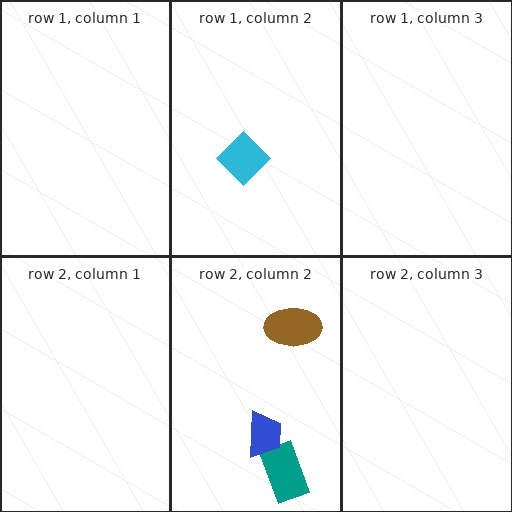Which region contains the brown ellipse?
The row 2, column 2 region.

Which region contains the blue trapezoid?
The row 2, column 2 region.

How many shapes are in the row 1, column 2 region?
1.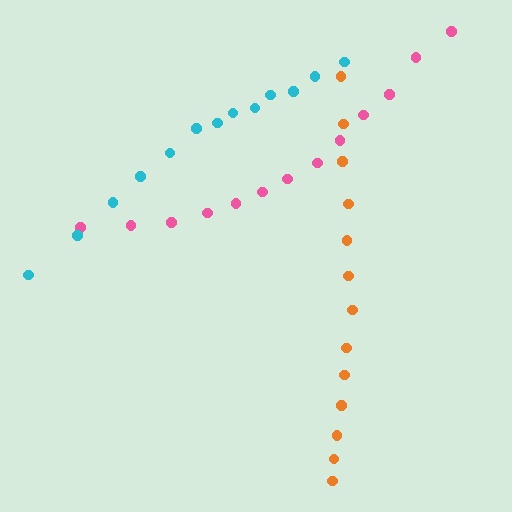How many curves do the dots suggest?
There are 3 distinct paths.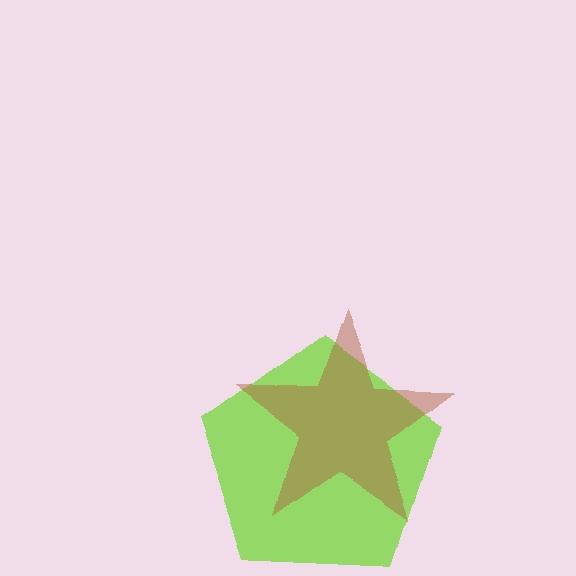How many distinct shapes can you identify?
There are 2 distinct shapes: a lime pentagon, a brown star.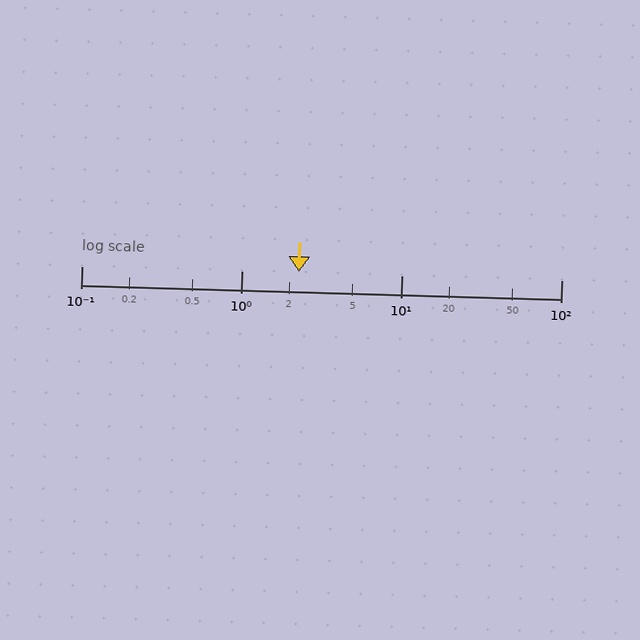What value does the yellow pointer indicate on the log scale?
The pointer indicates approximately 2.3.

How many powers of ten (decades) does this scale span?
The scale spans 3 decades, from 0.1 to 100.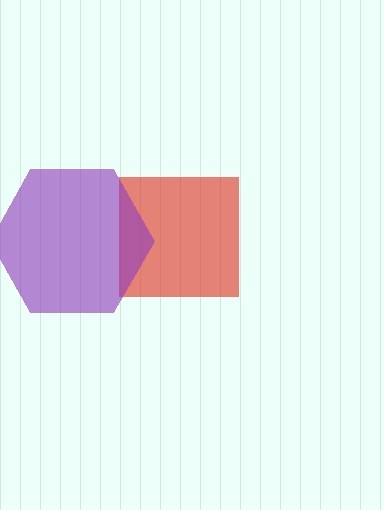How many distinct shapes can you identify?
There are 2 distinct shapes: a red square, a purple hexagon.